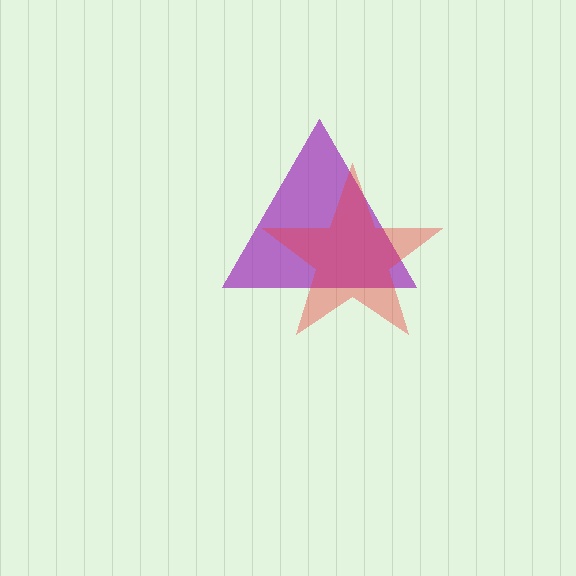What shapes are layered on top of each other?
The layered shapes are: a purple triangle, a red star.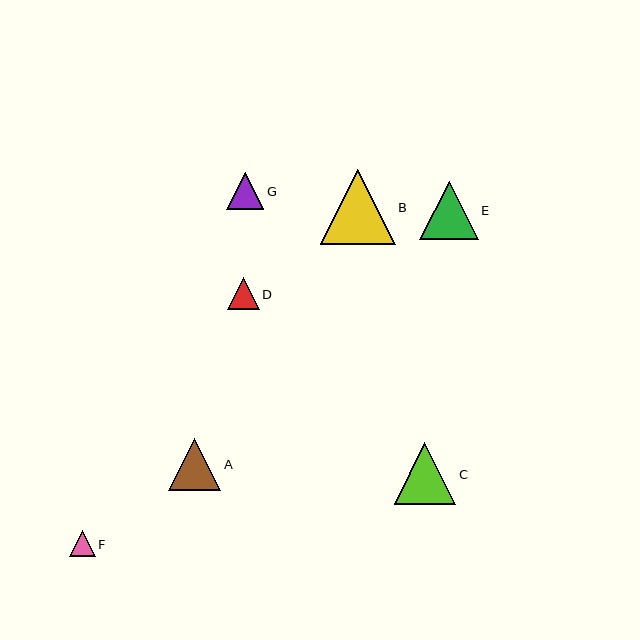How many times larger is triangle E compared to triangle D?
Triangle E is approximately 1.8 times the size of triangle D.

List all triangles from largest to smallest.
From largest to smallest: B, C, E, A, G, D, F.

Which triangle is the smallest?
Triangle F is the smallest with a size of approximately 26 pixels.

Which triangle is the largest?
Triangle B is the largest with a size of approximately 74 pixels.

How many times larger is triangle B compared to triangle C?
Triangle B is approximately 1.2 times the size of triangle C.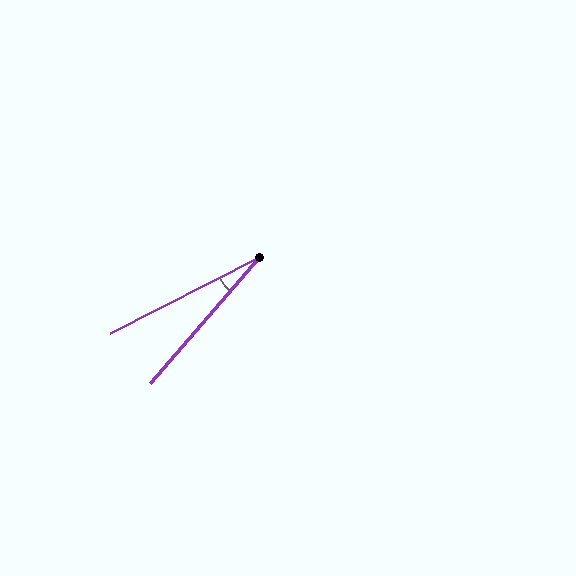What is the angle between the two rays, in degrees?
Approximately 22 degrees.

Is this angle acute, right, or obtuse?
It is acute.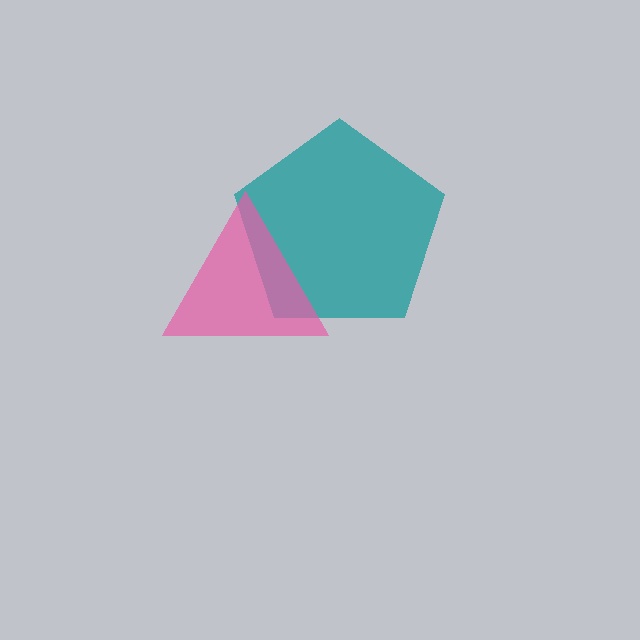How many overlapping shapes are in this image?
There are 2 overlapping shapes in the image.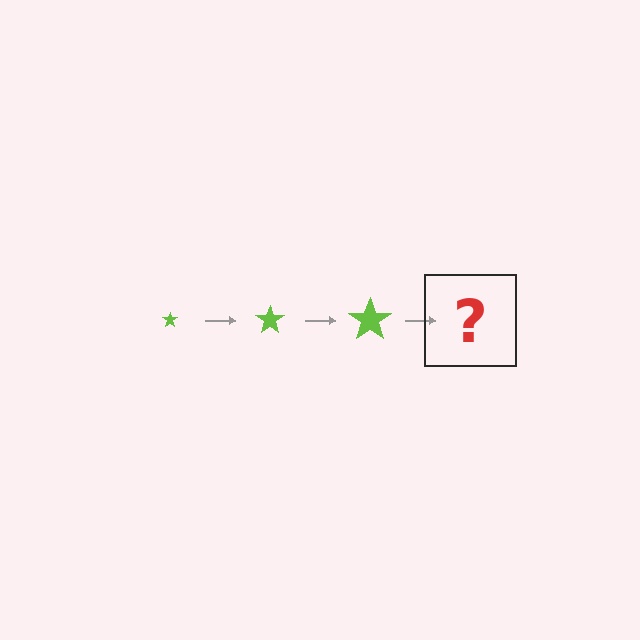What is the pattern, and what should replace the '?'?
The pattern is that the star gets progressively larger each step. The '?' should be a lime star, larger than the previous one.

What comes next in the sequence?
The next element should be a lime star, larger than the previous one.